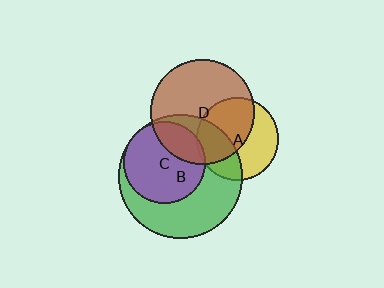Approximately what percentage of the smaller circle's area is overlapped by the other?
Approximately 55%.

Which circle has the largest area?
Circle B (green).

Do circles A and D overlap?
Yes.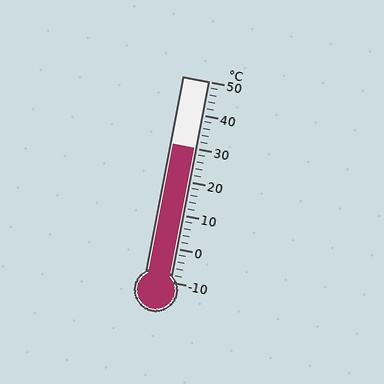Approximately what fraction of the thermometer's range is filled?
The thermometer is filled to approximately 65% of its range.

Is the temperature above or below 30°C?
The temperature is at 30°C.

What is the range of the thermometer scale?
The thermometer scale ranges from -10°C to 50°C.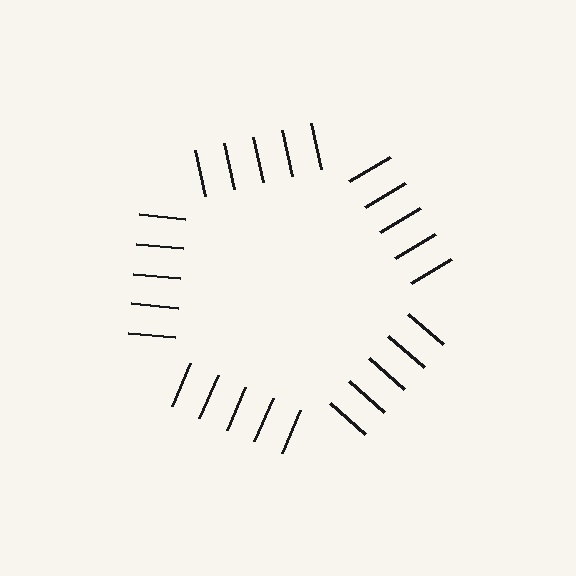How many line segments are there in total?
25 — 5 along each of the 5 edges.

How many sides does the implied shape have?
5 sides — the line-ends trace a pentagon.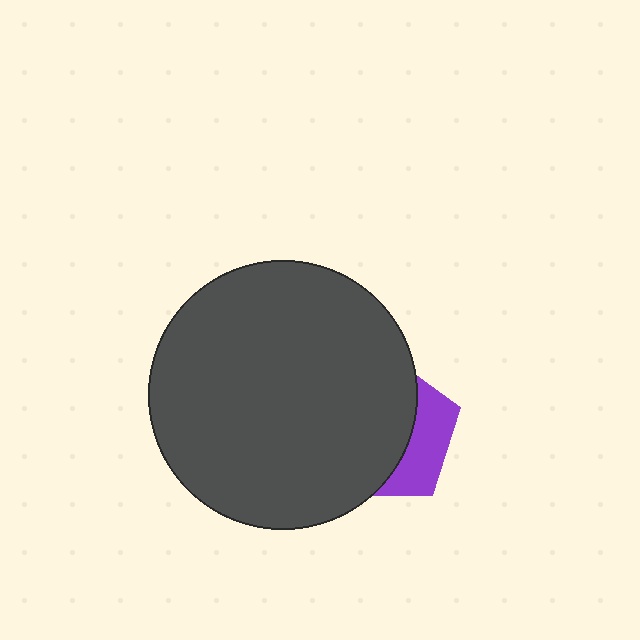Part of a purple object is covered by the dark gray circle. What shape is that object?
It is a pentagon.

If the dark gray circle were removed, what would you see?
You would see the complete purple pentagon.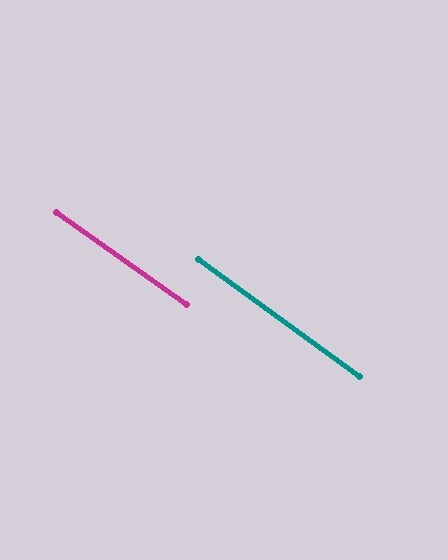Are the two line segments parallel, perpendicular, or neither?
Parallel — their directions differ by only 0.8°.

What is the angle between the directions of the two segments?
Approximately 1 degree.